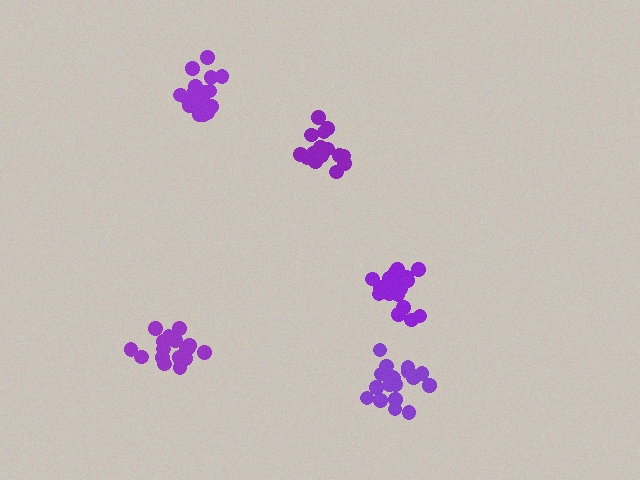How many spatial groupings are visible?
There are 5 spatial groupings.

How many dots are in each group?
Group 1: 19 dots, Group 2: 18 dots, Group 3: 18 dots, Group 4: 21 dots, Group 5: 21 dots (97 total).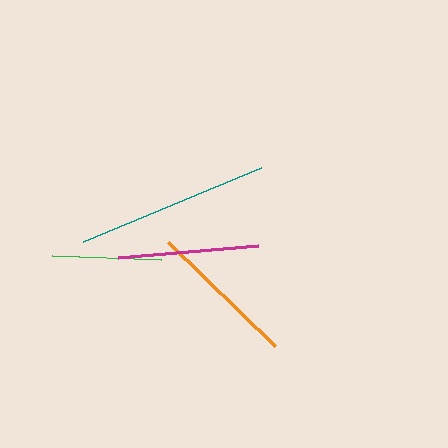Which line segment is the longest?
The teal line is the longest at approximately 193 pixels.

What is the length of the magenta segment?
The magenta segment is approximately 140 pixels long.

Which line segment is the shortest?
The green line is the shortest at approximately 109 pixels.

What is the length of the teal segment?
The teal segment is approximately 193 pixels long.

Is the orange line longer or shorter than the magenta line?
The orange line is longer than the magenta line.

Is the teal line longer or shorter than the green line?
The teal line is longer than the green line.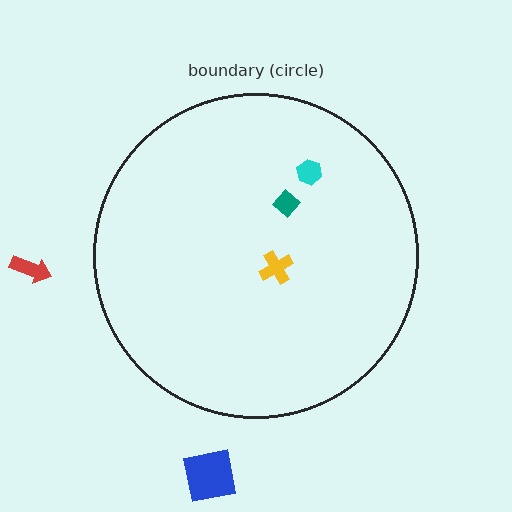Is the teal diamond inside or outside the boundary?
Inside.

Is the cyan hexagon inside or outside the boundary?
Inside.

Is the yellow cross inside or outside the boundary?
Inside.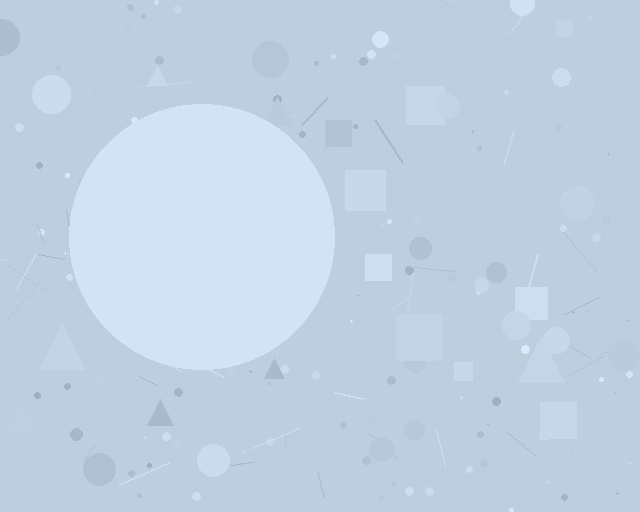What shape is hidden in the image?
A circle is hidden in the image.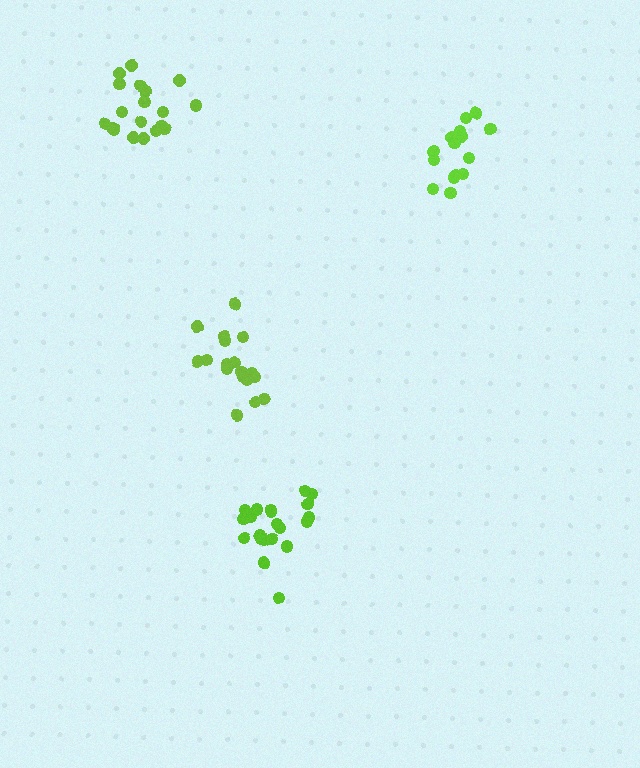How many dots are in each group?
Group 1: 17 dots, Group 2: 19 dots, Group 3: 19 dots, Group 4: 21 dots (76 total).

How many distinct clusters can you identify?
There are 4 distinct clusters.